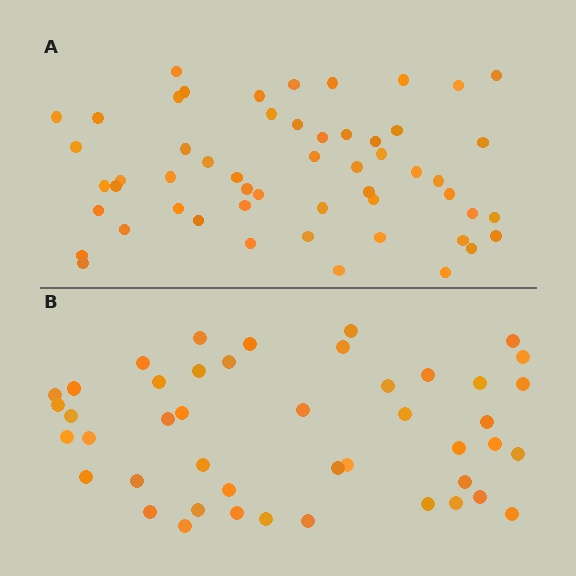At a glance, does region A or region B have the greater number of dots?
Region A (the top region) has more dots.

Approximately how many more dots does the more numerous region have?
Region A has roughly 8 or so more dots than region B.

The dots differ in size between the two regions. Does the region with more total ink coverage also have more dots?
No. Region B has more total ink coverage because its dots are larger, but region A actually contains more individual dots. Total area can be misleading — the number of items is what matters here.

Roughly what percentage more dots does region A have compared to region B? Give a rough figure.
About 20% more.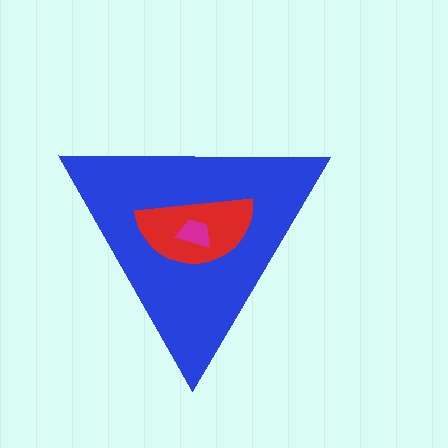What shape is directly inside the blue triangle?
The red semicircle.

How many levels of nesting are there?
3.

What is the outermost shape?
The blue triangle.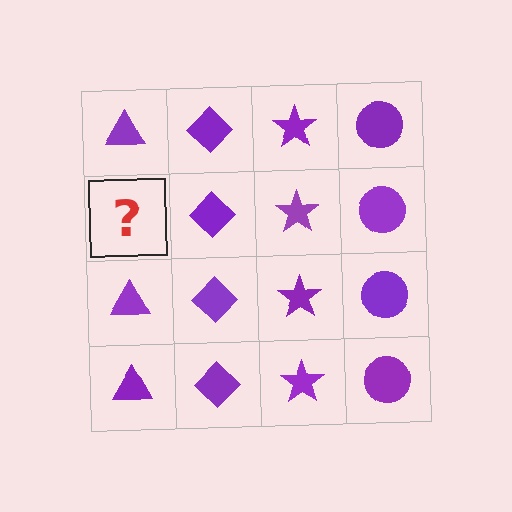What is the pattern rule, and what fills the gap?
The rule is that each column has a consistent shape. The gap should be filled with a purple triangle.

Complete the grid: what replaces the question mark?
The question mark should be replaced with a purple triangle.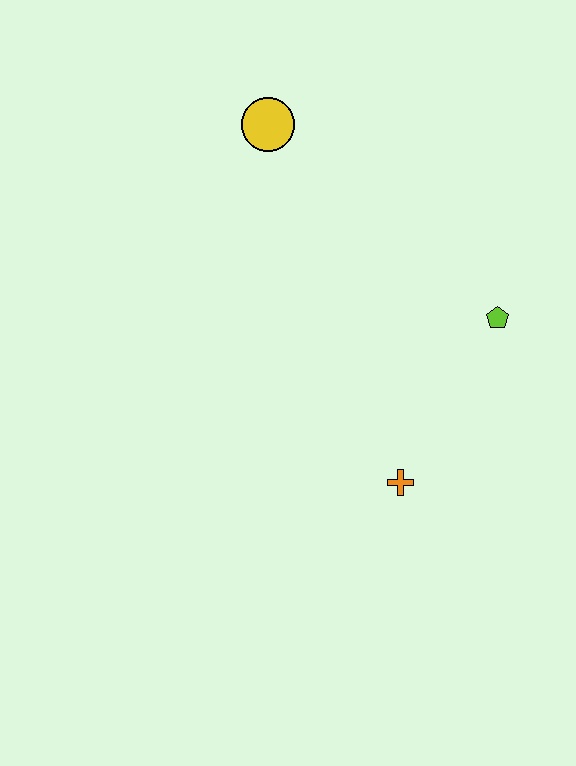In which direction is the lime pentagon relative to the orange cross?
The lime pentagon is above the orange cross.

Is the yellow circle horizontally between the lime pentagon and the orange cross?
No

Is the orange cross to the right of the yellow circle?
Yes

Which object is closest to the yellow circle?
The lime pentagon is closest to the yellow circle.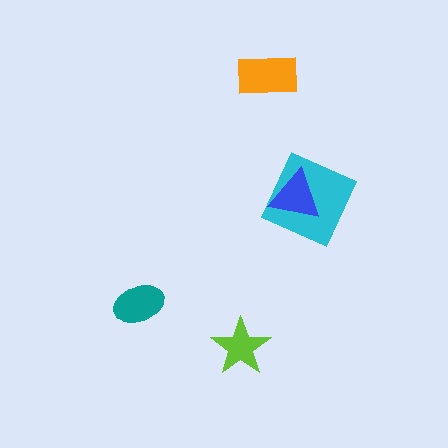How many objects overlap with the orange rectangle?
0 objects overlap with the orange rectangle.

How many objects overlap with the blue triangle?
1 object overlaps with the blue triangle.